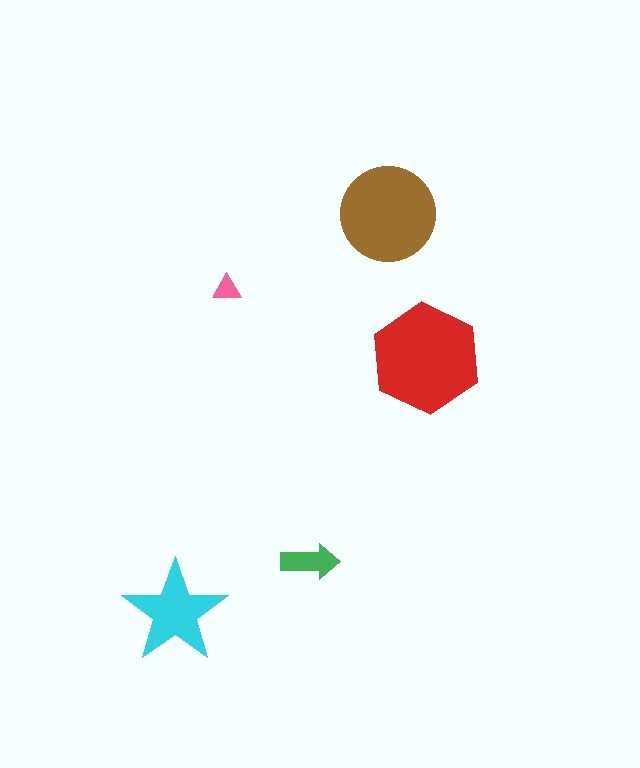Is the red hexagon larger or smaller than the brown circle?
Larger.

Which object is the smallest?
The pink triangle.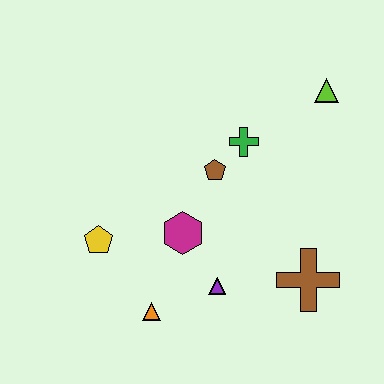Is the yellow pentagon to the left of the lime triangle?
Yes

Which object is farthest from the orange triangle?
The lime triangle is farthest from the orange triangle.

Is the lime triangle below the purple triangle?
No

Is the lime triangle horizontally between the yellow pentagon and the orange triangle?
No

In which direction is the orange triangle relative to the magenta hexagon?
The orange triangle is below the magenta hexagon.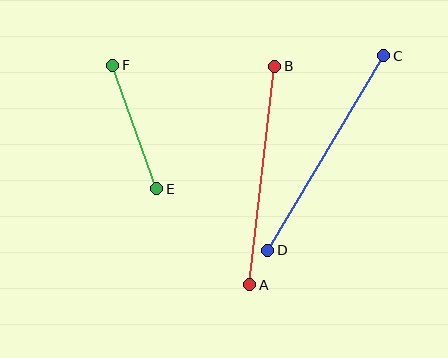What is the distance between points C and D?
The distance is approximately 227 pixels.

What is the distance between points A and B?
The distance is approximately 220 pixels.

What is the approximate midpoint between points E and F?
The midpoint is at approximately (135, 127) pixels.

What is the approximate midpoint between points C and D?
The midpoint is at approximately (326, 153) pixels.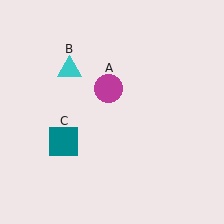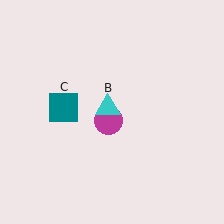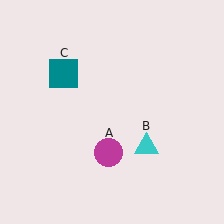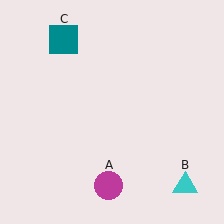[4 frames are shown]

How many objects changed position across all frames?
3 objects changed position: magenta circle (object A), cyan triangle (object B), teal square (object C).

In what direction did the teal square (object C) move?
The teal square (object C) moved up.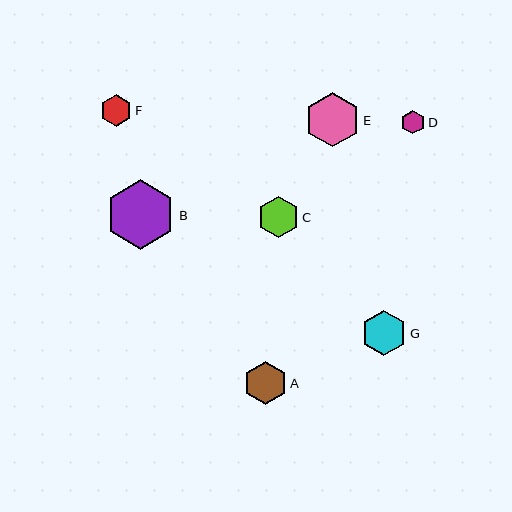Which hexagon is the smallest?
Hexagon D is the smallest with a size of approximately 24 pixels.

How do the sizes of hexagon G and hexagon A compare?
Hexagon G and hexagon A are approximately the same size.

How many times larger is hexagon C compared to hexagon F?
Hexagon C is approximately 1.3 times the size of hexagon F.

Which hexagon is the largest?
Hexagon B is the largest with a size of approximately 70 pixels.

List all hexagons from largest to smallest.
From largest to smallest: B, E, G, A, C, F, D.